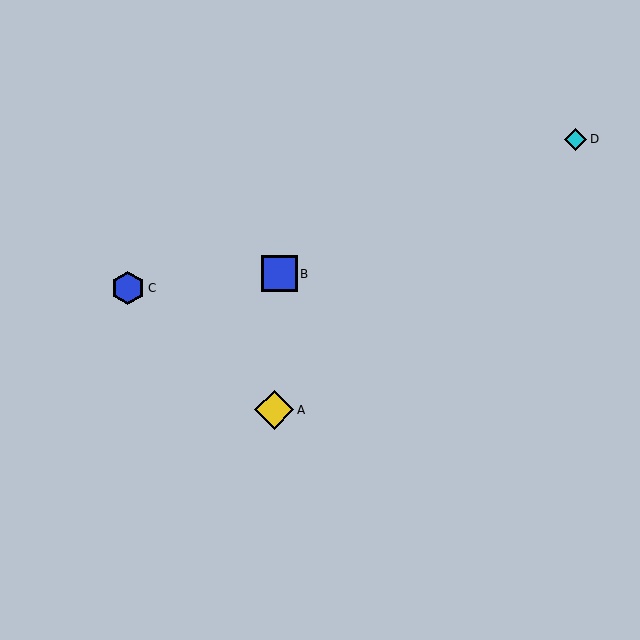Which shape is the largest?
The yellow diamond (labeled A) is the largest.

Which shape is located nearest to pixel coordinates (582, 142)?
The cyan diamond (labeled D) at (576, 139) is nearest to that location.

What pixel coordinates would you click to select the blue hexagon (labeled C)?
Click at (128, 288) to select the blue hexagon C.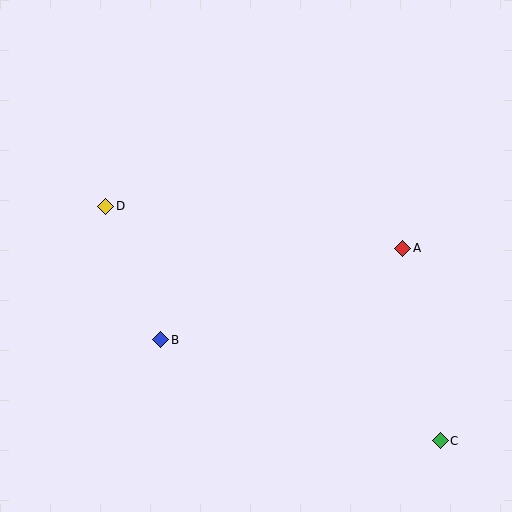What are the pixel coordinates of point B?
Point B is at (161, 340).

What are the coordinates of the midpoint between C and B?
The midpoint between C and B is at (301, 390).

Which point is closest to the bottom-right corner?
Point C is closest to the bottom-right corner.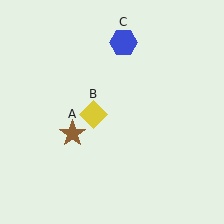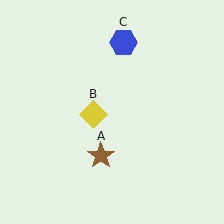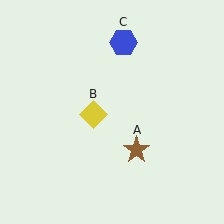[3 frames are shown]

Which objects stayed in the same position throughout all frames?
Yellow diamond (object B) and blue hexagon (object C) remained stationary.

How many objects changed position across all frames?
1 object changed position: brown star (object A).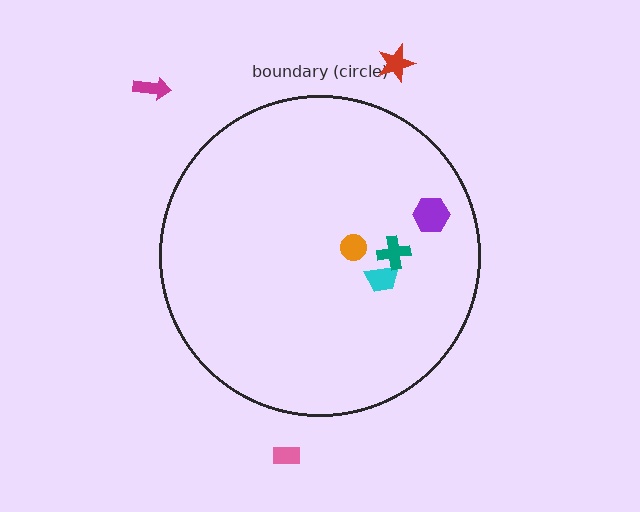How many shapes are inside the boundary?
4 inside, 3 outside.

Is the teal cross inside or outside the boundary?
Inside.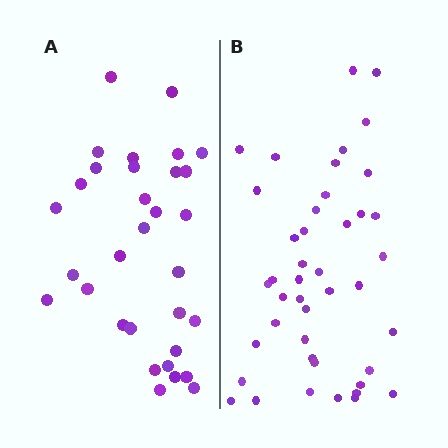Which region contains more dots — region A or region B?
Region B (the right region) has more dots.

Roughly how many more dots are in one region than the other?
Region B has roughly 12 or so more dots than region A.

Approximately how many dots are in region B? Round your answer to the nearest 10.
About 40 dots. (The exact count is 43, which rounds to 40.)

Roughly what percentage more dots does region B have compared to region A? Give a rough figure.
About 35% more.